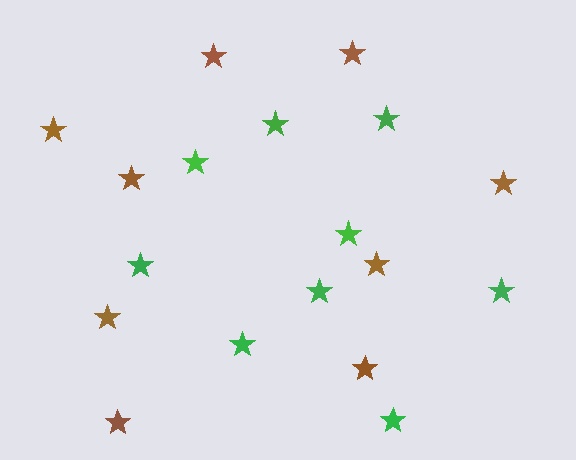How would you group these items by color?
There are 2 groups: one group of green stars (9) and one group of brown stars (9).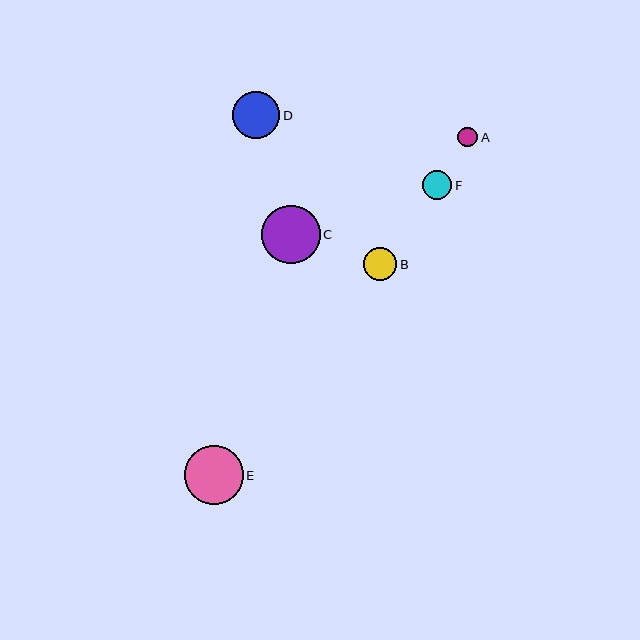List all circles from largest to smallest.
From largest to smallest: E, C, D, B, F, A.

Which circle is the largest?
Circle E is the largest with a size of approximately 59 pixels.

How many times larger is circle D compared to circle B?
Circle D is approximately 1.4 times the size of circle B.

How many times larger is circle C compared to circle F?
Circle C is approximately 2.0 times the size of circle F.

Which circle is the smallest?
Circle A is the smallest with a size of approximately 20 pixels.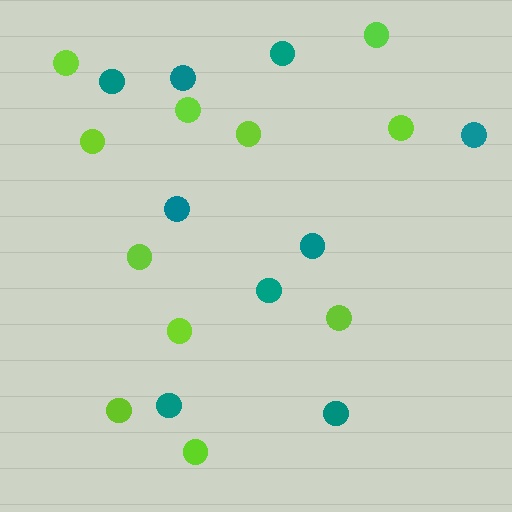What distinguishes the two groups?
There are 2 groups: one group of teal circles (9) and one group of lime circles (11).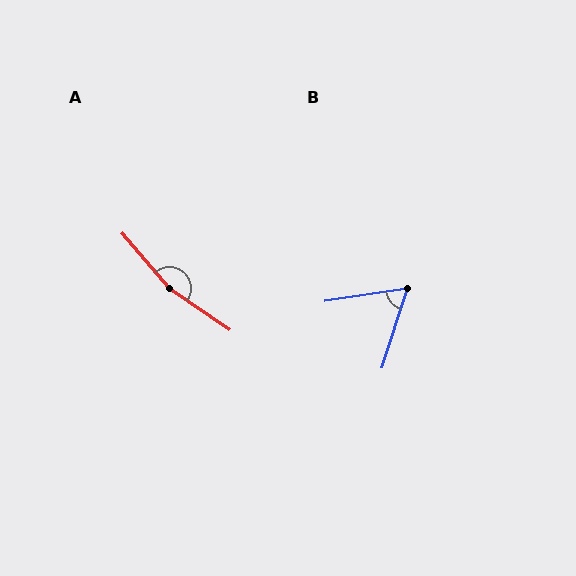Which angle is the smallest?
B, at approximately 63 degrees.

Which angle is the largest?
A, at approximately 165 degrees.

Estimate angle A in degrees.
Approximately 165 degrees.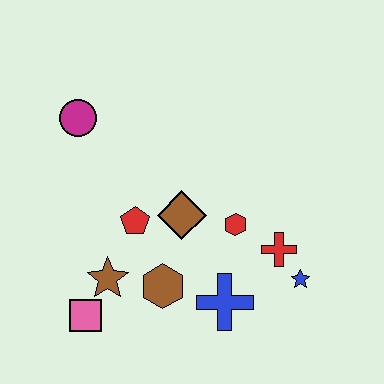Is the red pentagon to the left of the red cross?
Yes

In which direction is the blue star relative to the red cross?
The blue star is below the red cross.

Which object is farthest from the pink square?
The blue star is farthest from the pink square.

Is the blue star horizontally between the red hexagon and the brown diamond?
No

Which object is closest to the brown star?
The pink square is closest to the brown star.